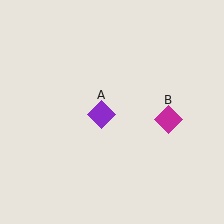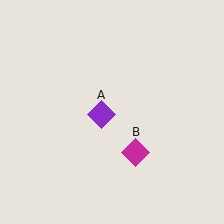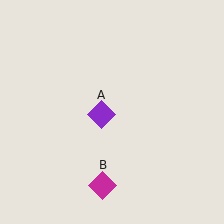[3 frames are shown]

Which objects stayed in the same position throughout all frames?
Purple diamond (object A) remained stationary.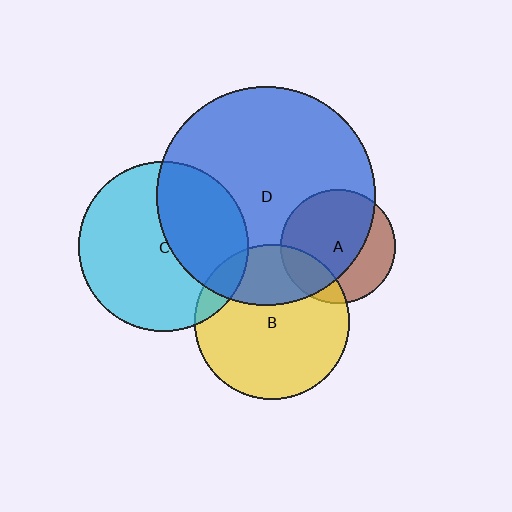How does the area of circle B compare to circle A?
Approximately 1.8 times.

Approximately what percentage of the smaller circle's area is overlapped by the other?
Approximately 70%.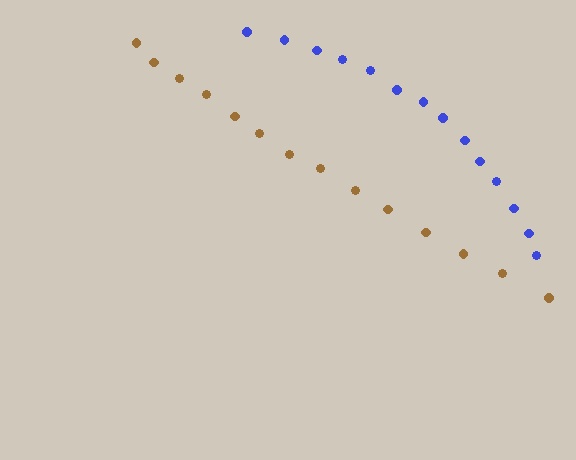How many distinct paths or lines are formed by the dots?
There are 2 distinct paths.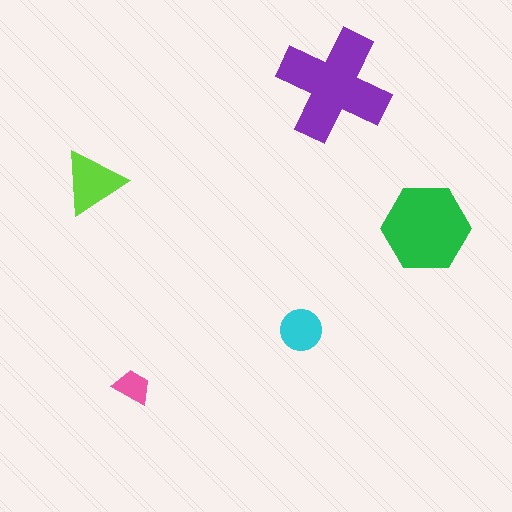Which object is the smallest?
The pink trapezoid.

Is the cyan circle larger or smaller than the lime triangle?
Smaller.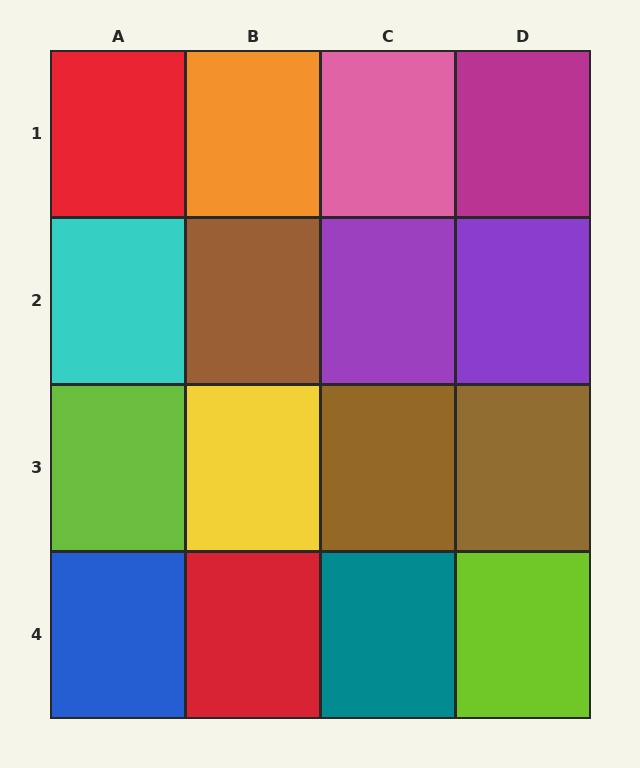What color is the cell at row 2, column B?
Brown.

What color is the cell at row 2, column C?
Purple.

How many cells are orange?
1 cell is orange.